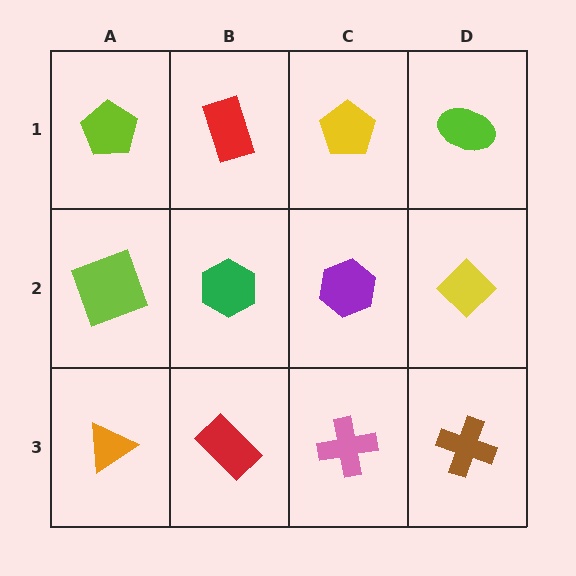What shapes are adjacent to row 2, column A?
A lime pentagon (row 1, column A), an orange triangle (row 3, column A), a green hexagon (row 2, column B).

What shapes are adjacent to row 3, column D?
A yellow diamond (row 2, column D), a pink cross (row 3, column C).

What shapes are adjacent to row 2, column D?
A lime ellipse (row 1, column D), a brown cross (row 3, column D), a purple hexagon (row 2, column C).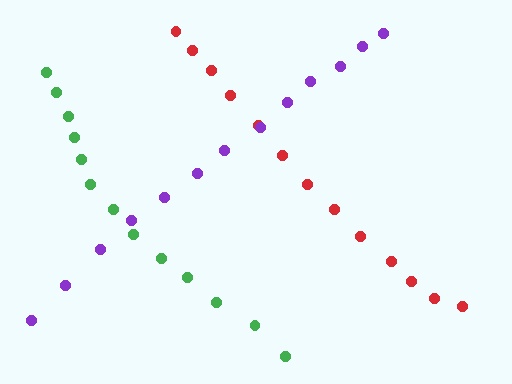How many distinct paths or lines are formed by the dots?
There are 3 distinct paths.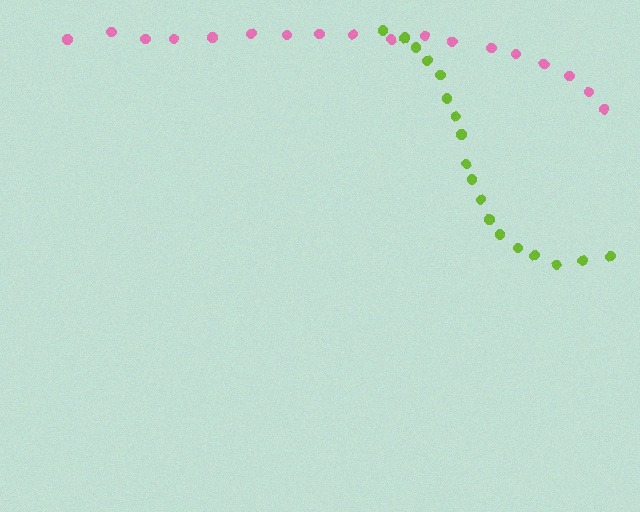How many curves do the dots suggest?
There are 2 distinct paths.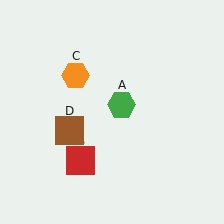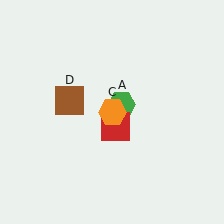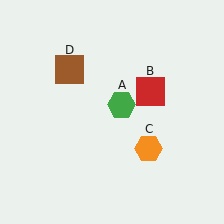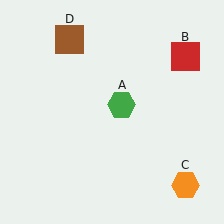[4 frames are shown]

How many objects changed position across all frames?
3 objects changed position: red square (object B), orange hexagon (object C), brown square (object D).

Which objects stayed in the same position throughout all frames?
Green hexagon (object A) remained stationary.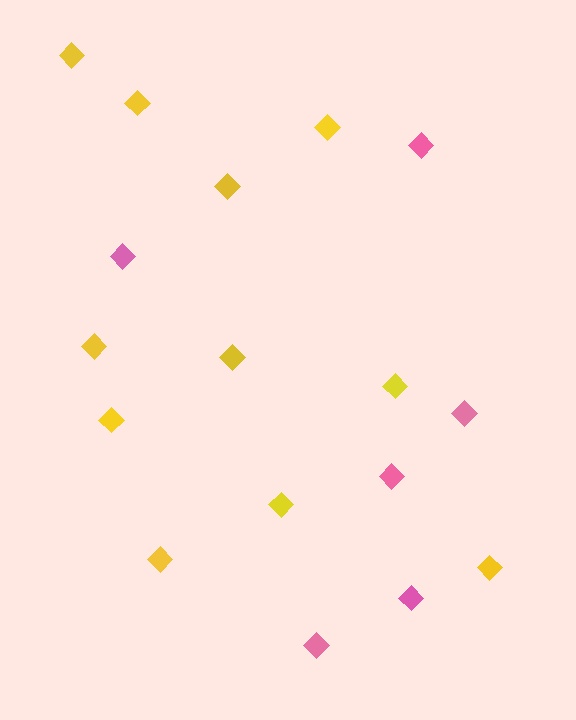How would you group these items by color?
There are 2 groups: one group of yellow diamonds (11) and one group of pink diamonds (6).